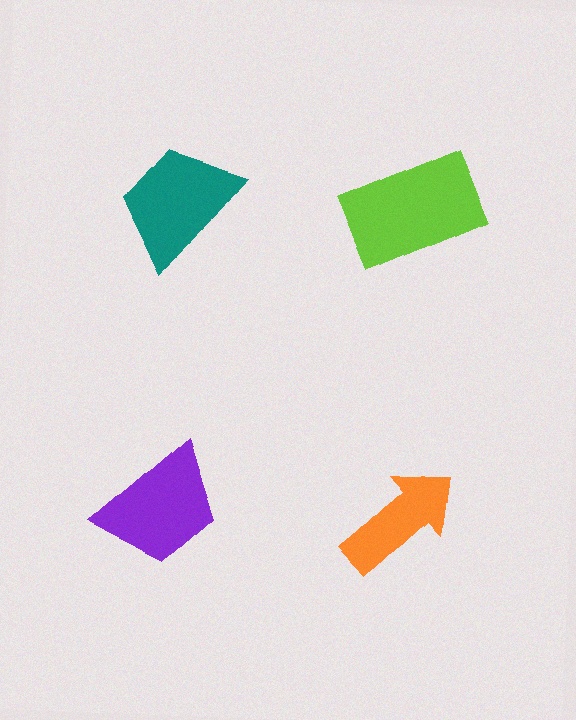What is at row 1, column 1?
A teal trapezoid.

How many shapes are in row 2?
2 shapes.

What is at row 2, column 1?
A purple trapezoid.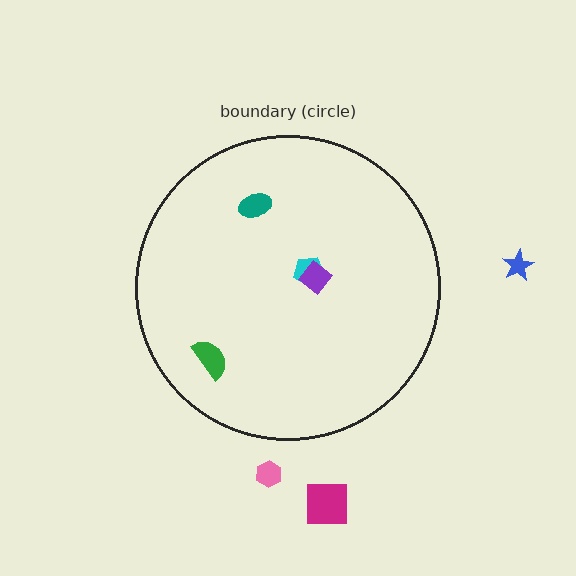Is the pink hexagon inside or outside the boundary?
Outside.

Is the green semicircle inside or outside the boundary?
Inside.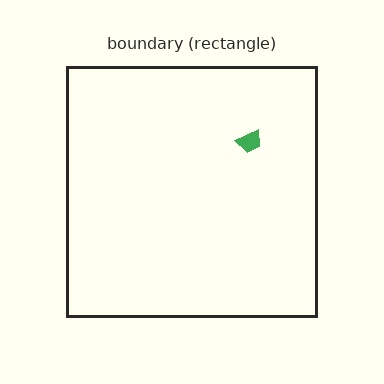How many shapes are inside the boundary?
1 inside, 0 outside.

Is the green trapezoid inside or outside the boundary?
Inside.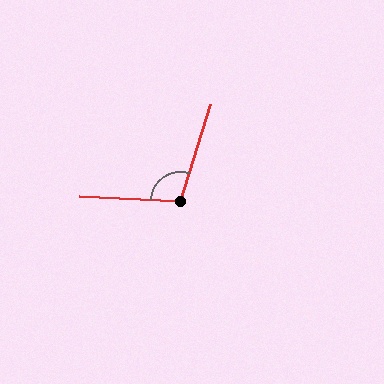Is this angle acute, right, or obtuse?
It is obtuse.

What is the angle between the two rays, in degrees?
Approximately 105 degrees.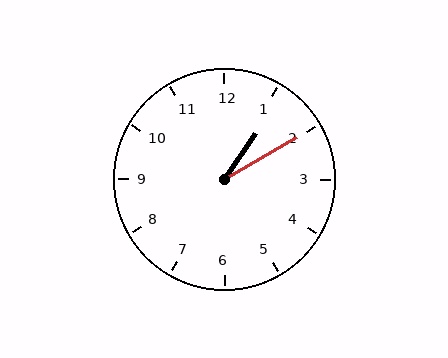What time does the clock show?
1:10.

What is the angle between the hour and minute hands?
Approximately 25 degrees.